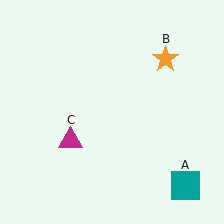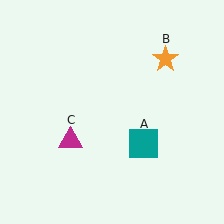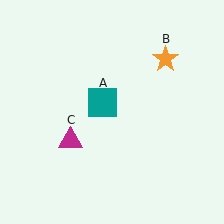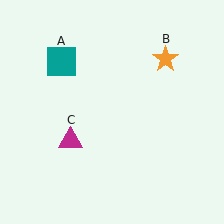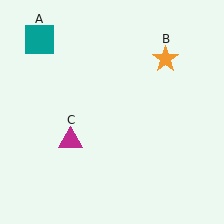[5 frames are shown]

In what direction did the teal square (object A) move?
The teal square (object A) moved up and to the left.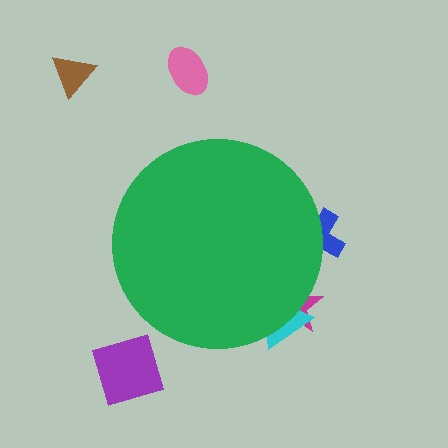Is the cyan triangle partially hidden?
Yes, the cyan triangle is partially hidden behind the green circle.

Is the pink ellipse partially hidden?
No, the pink ellipse is fully visible.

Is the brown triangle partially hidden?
No, the brown triangle is fully visible.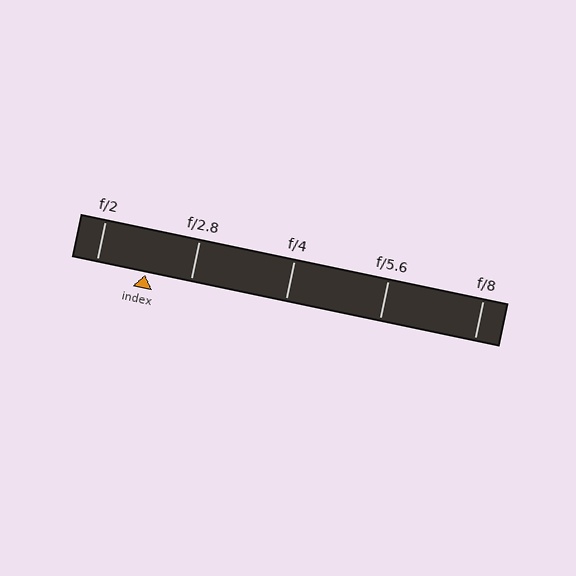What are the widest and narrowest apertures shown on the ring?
The widest aperture shown is f/2 and the narrowest is f/8.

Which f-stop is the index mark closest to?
The index mark is closest to f/2.8.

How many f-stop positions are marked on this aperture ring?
There are 5 f-stop positions marked.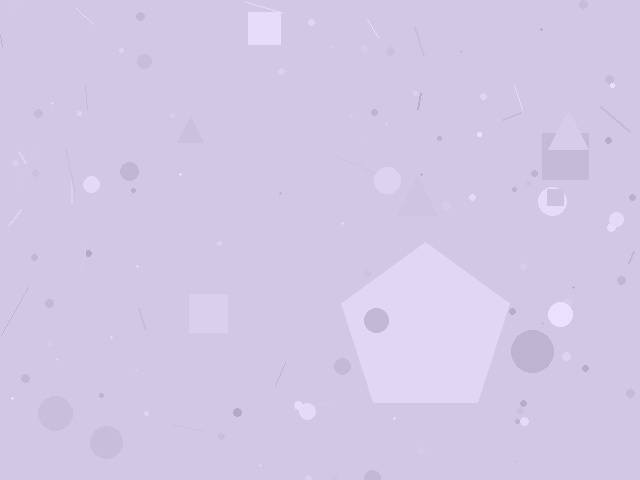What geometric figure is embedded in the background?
A pentagon is embedded in the background.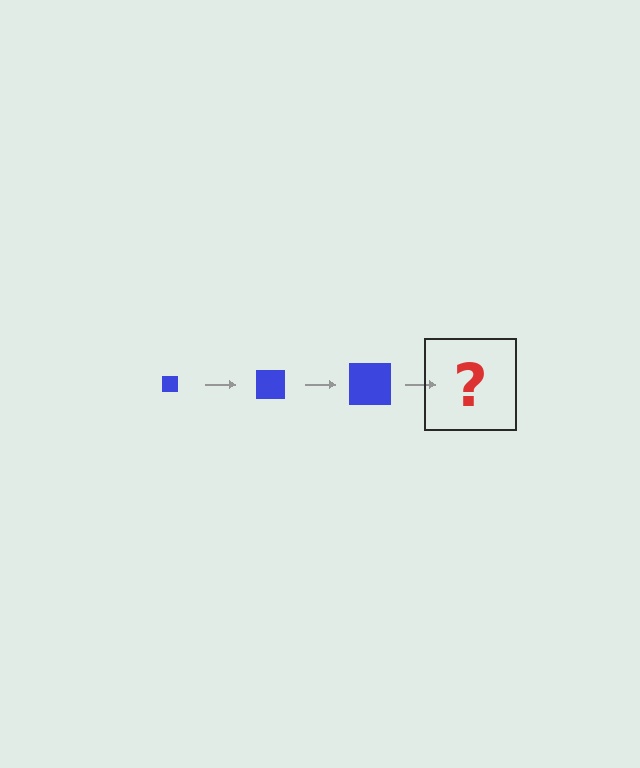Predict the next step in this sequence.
The next step is a blue square, larger than the previous one.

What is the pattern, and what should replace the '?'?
The pattern is that the square gets progressively larger each step. The '?' should be a blue square, larger than the previous one.